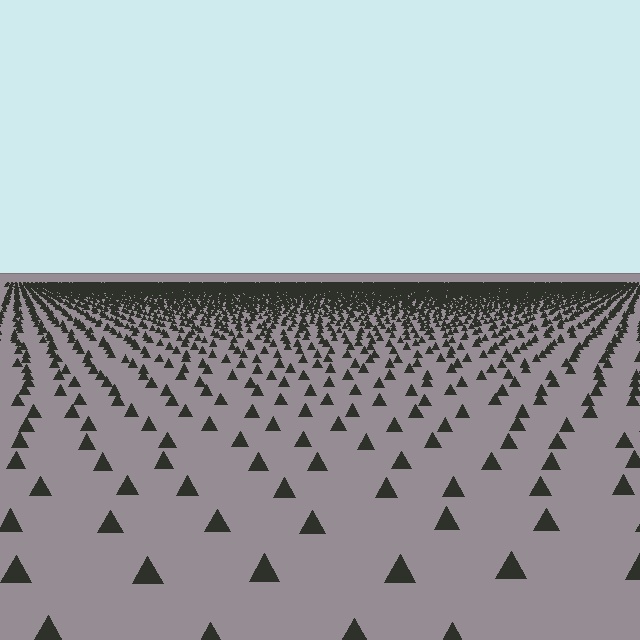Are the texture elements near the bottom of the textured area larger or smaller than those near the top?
Larger. Near the bottom, elements are closer to the viewer and appear at a bigger on-screen size.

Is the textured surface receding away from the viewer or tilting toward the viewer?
The surface is receding away from the viewer. Texture elements get smaller and denser toward the top.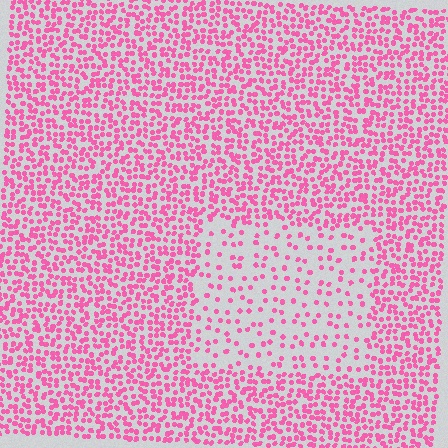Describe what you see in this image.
The image contains small pink elements arranged at two different densities. A rectangle-shaped region is visible where the elements are less densely packed than the surrounding area.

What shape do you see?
I see a rectangle.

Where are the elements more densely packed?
The elements are more densely packed outside the rectangle boundary.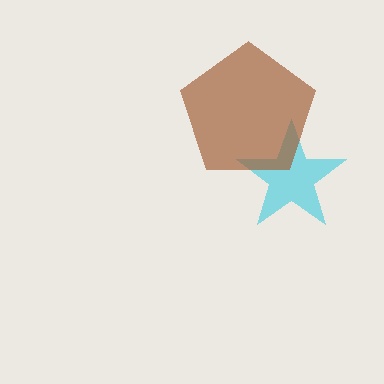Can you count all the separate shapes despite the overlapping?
Yes, there are 2 separate shapes.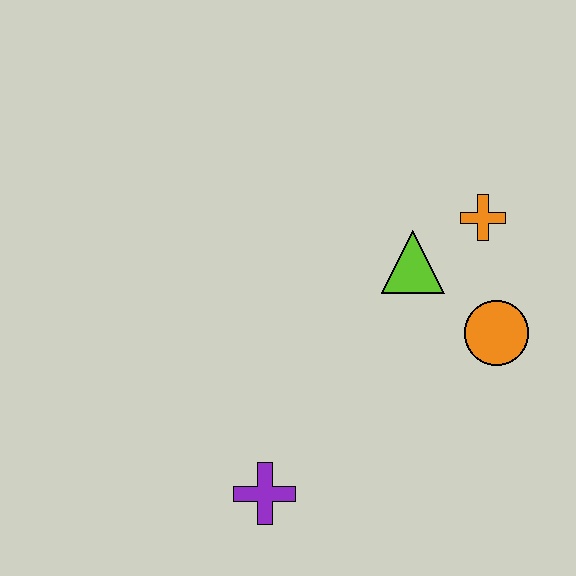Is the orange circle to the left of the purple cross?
No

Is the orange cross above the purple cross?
Yes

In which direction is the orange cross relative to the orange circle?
The orange cross is above the orange circle.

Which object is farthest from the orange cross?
The purple cross is farthest from the orange cross.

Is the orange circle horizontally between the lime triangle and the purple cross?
No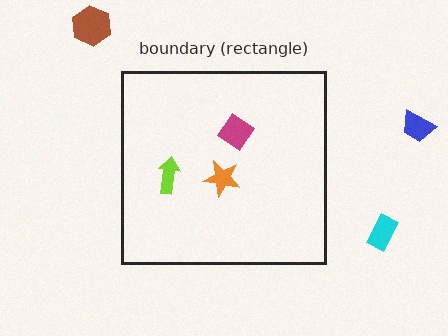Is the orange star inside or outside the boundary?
Inside.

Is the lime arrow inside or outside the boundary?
Inside.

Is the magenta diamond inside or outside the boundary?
Inside.